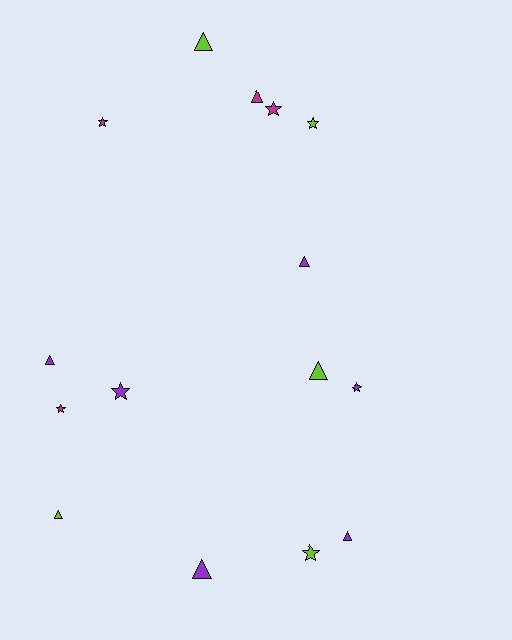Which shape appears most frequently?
Triangle, with 8 objects.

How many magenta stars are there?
There are 3 magenta stars.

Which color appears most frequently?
Purple, with 6 objects.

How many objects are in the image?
There are 15 objects.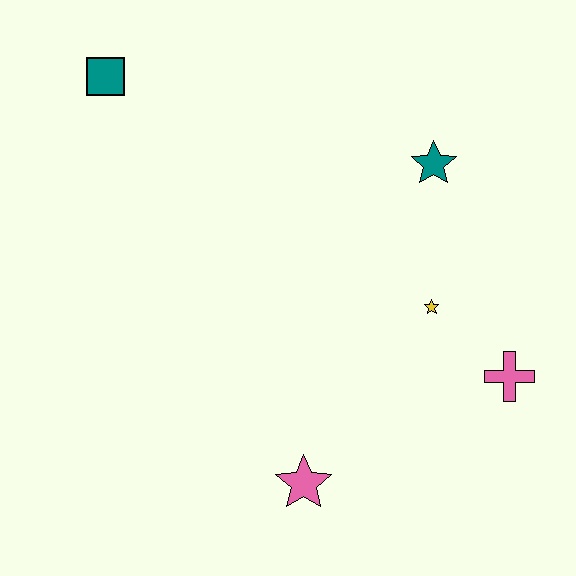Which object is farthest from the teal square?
The pink cross is farthest from the teal square.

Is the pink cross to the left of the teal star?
No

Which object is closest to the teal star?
The yellow star is closest to the teal star.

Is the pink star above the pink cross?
No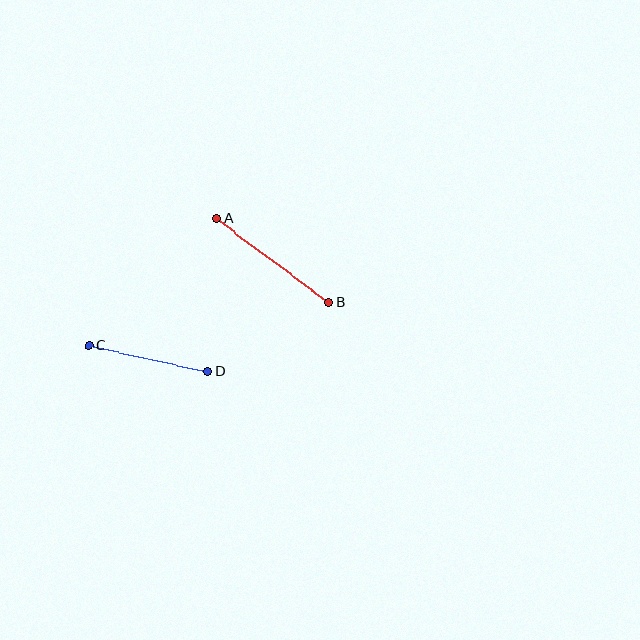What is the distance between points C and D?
The distance is approximately 122 pixels.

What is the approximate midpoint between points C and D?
The midpoint is at approximately (148, 358) pixels.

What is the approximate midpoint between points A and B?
The midpoint is at approximately (273, 260) pixels.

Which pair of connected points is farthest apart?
Points A and B are farthest apart.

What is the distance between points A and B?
The distance is approximately 141 pixels.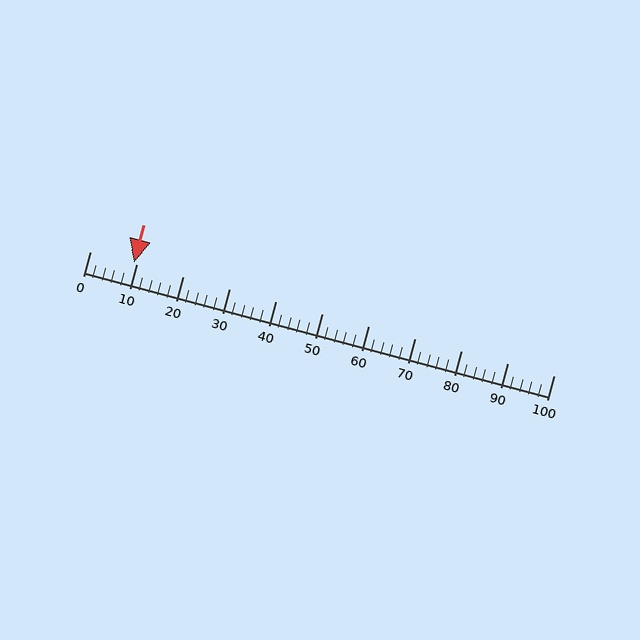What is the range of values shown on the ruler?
The ruler shows values from 0 to 100.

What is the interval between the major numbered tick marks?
The major tick marks are spaced 10 units apart.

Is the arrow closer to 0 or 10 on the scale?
The arrow is closer to 10.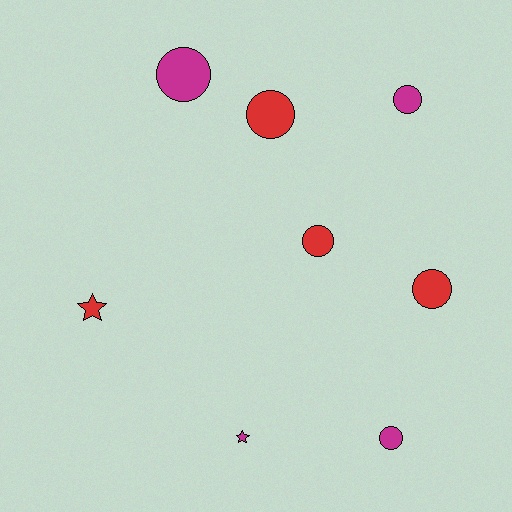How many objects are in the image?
There are 8 objects.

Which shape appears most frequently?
Circle, with 6 objects.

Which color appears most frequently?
Red, with 4 objects.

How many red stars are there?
There is 1 red star.